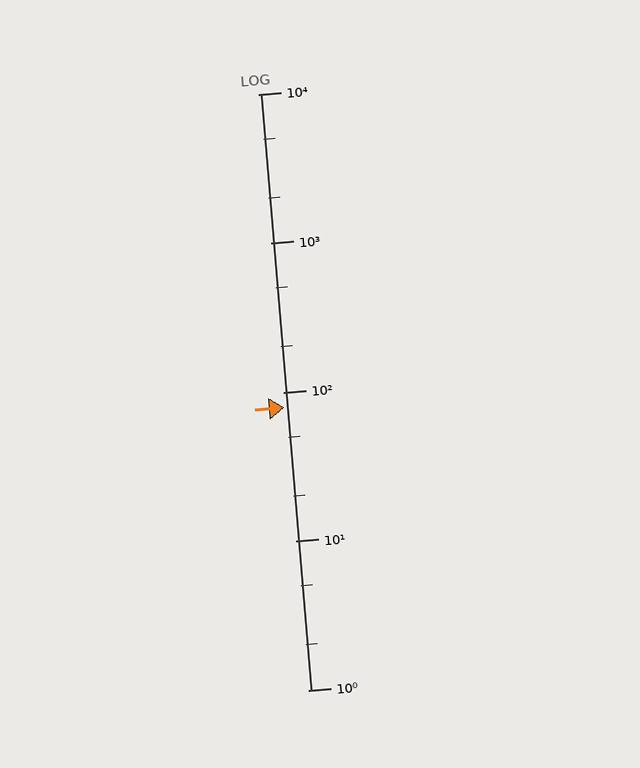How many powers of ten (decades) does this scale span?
The scale spans 4 decades, from 1 to 10000.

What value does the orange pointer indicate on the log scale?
The pointer indicates approximately 79.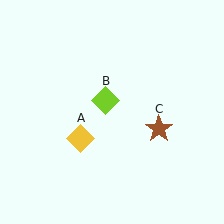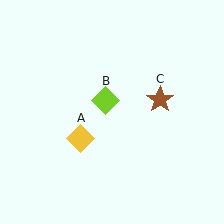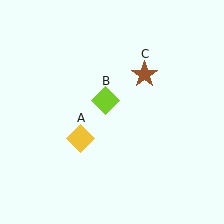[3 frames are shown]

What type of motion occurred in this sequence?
The brown star (object C) rotated counterclockwise around the center of the scene.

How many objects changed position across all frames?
1 object changed position: brown star (object C).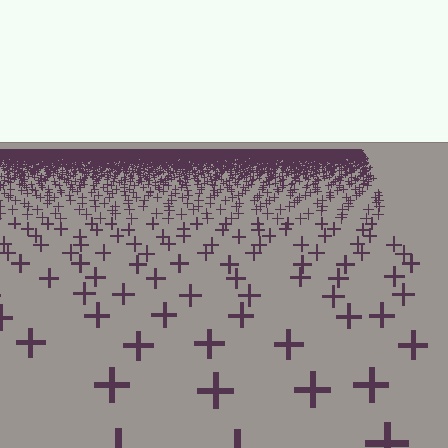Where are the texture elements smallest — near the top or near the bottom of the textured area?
Near the top.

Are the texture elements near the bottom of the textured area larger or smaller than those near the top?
Larger. Near the bottom, elements are closer to the viewer and appear at a bigger on-screen size.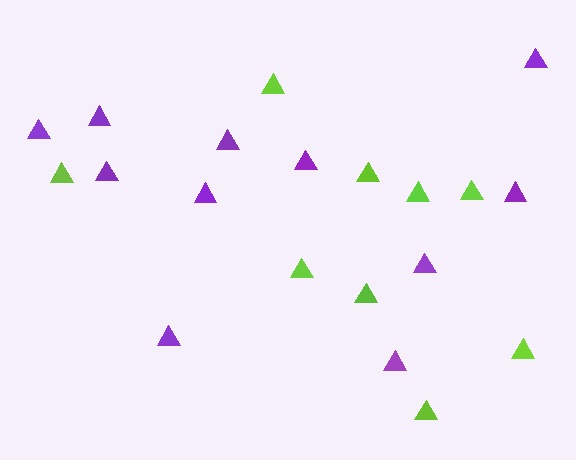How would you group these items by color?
There are 2 groups: one group of purple triangles (11) and one group of lime triangles (9).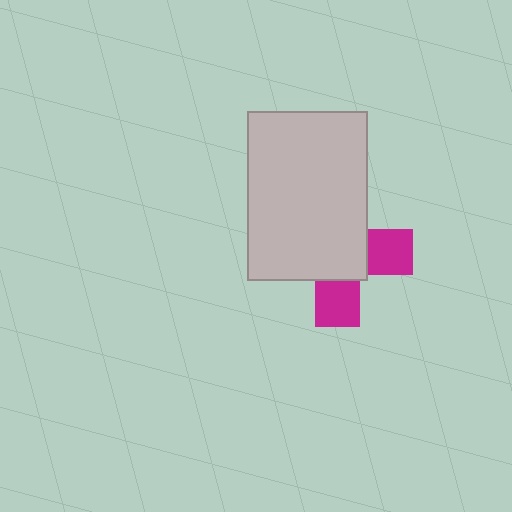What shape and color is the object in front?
The object in front is a light gray rectangle.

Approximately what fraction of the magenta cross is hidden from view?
Roughly 64% of the magenta cross is hidden behind the light gray rectangle.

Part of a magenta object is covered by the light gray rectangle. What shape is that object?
It is a cross.